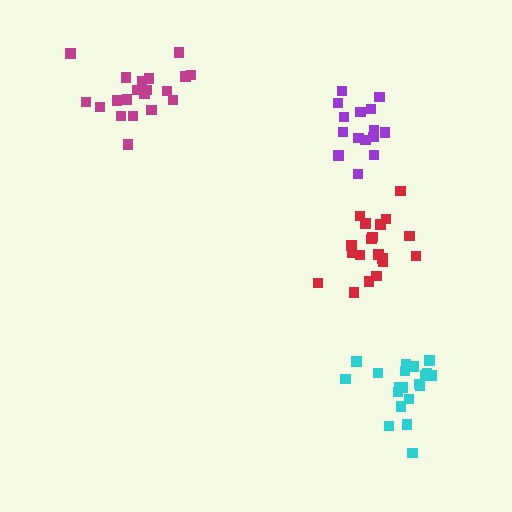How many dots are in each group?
Group 1: 19 dots, Group 2: 15 dots, Group 3: 20 dots, Group 4: 20 dots (74 total).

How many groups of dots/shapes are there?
There are 4 groups.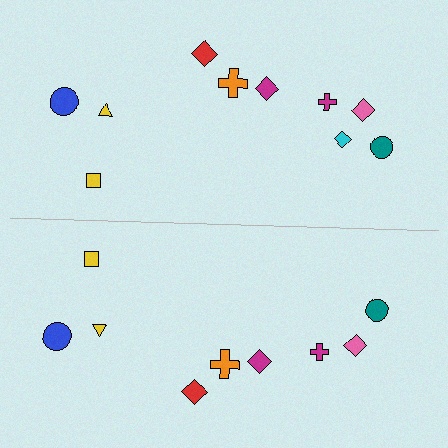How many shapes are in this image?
There are 19 shapes in this image.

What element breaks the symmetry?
A cyan diamond is missing from the bottom side.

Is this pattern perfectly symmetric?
No, the pattern is not perfectly symmetric. A cyan diamond is missing from the bottom side.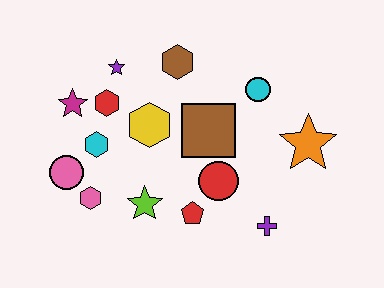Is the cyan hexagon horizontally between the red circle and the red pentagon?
No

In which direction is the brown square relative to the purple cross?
The brown square is above the purple cross.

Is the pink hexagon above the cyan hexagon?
No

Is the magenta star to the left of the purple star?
Yes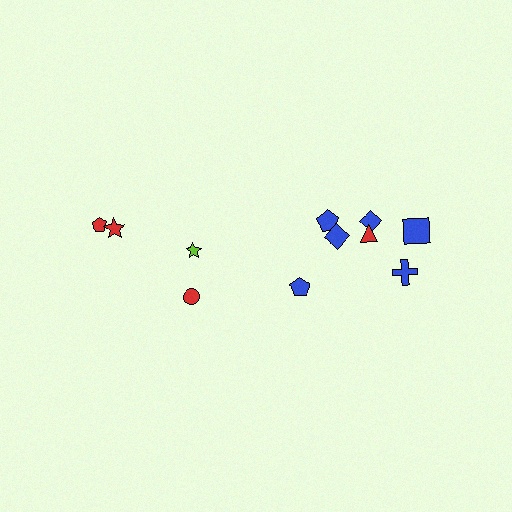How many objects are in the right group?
There are 7 objects.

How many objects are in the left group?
There are 4 objects.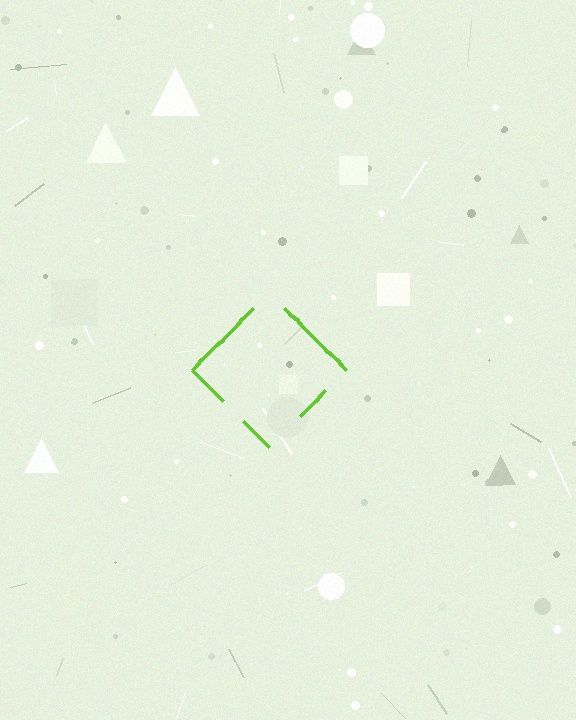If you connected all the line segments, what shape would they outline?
They would outline a diamond.